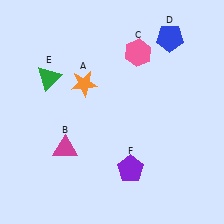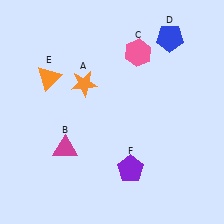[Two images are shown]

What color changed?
The triangle (E) changed from green in Image 1 to orange in Image 2.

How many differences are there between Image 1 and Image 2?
There is 1 difference between the two images.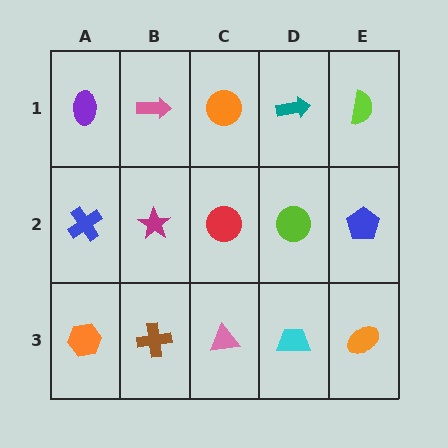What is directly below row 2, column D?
A cyan trapezoid.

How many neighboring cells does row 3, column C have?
3.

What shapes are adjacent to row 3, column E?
A blue pentagon (row 2, column E), a cyan trapezoid (row 3, column D).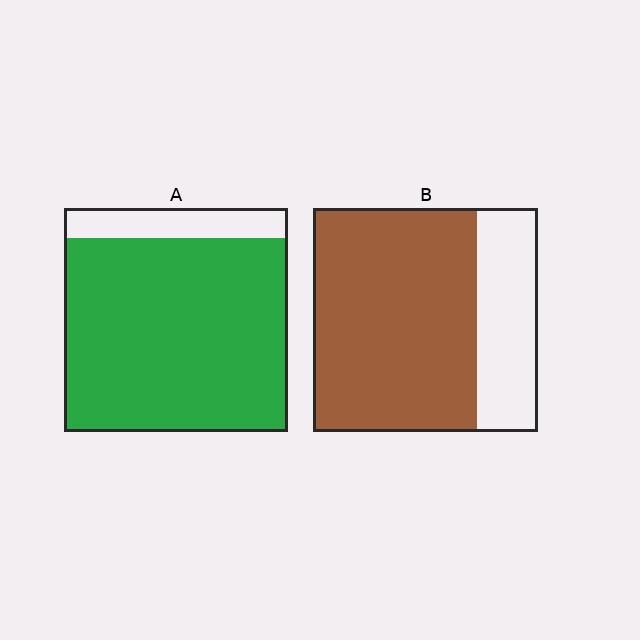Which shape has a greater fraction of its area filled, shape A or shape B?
Shape A.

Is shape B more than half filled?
Yes.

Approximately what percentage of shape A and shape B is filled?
A is approximately 85% and B is approximately 75%.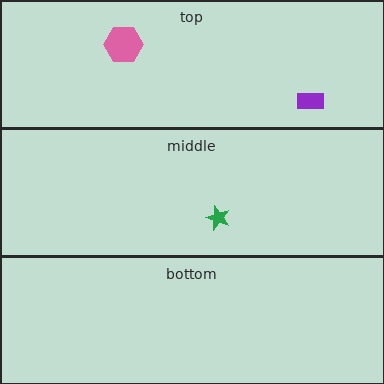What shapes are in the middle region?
The green star.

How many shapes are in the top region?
2.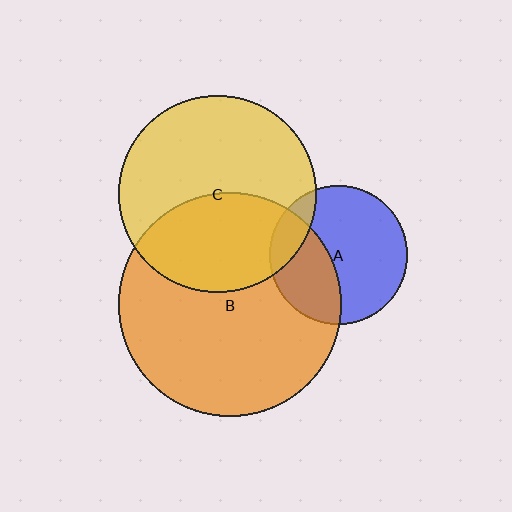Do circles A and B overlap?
Yes.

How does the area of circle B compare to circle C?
Approximately 1.3 times.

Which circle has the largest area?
Circle B (orange).